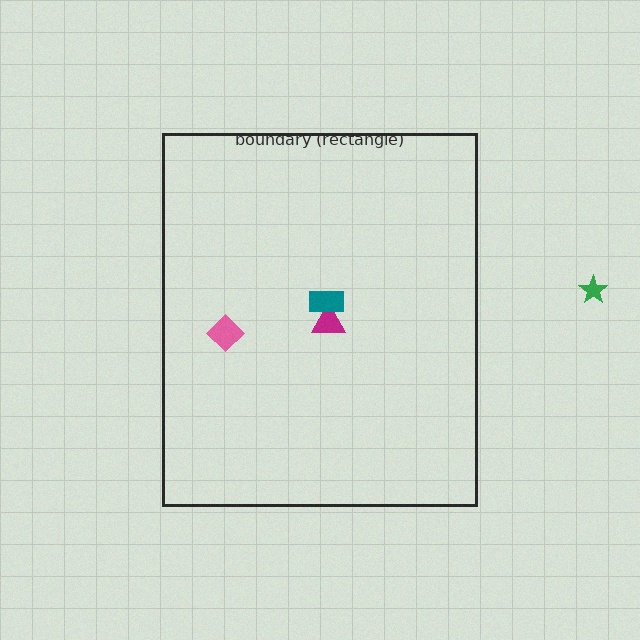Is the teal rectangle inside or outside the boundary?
Inside.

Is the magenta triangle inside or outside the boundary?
Inside.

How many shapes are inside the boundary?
3 inside, 1 outside.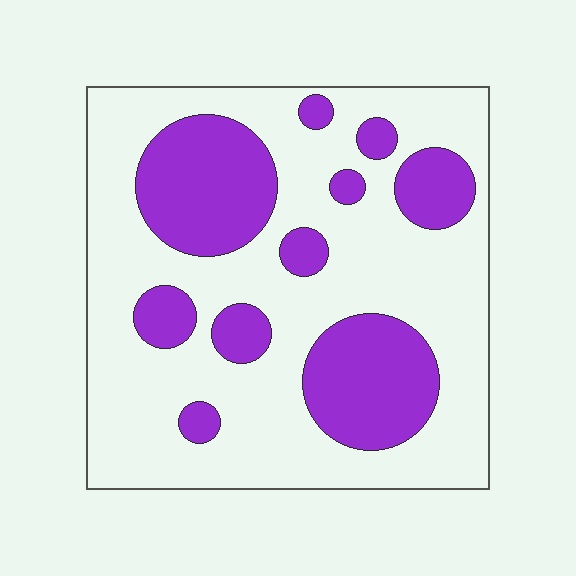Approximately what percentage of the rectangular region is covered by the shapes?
Approximately 30%.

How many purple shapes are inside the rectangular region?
10.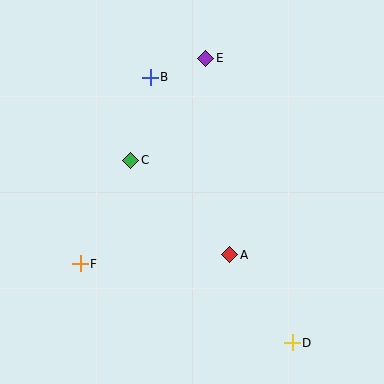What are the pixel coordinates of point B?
Point B is at (150, 78).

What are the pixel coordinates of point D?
Point D is at (292, 343).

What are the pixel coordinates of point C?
Point C is at (131, 160).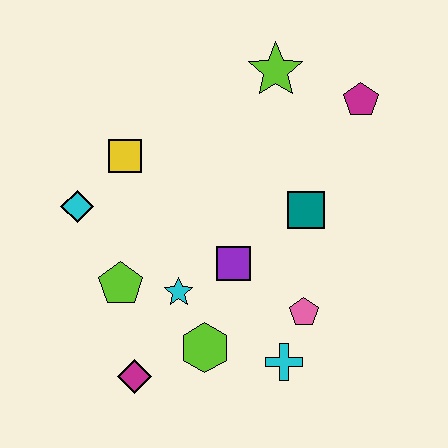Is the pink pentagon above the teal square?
No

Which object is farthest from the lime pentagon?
The magenta pentagon is farthest from the lime pentagon.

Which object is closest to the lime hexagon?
The cyan star is closest to the lime hexagon.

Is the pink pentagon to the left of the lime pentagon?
No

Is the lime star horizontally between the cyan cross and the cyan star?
Yes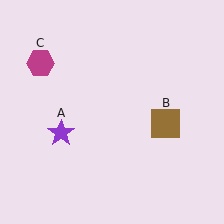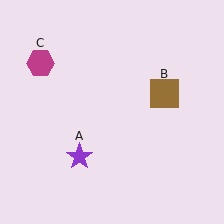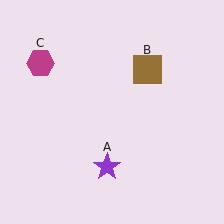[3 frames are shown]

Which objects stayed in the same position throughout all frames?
Magenta hexagon (object C) remained stationary.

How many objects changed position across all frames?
2 objects changed position: purple star (object A), brown square (object B).